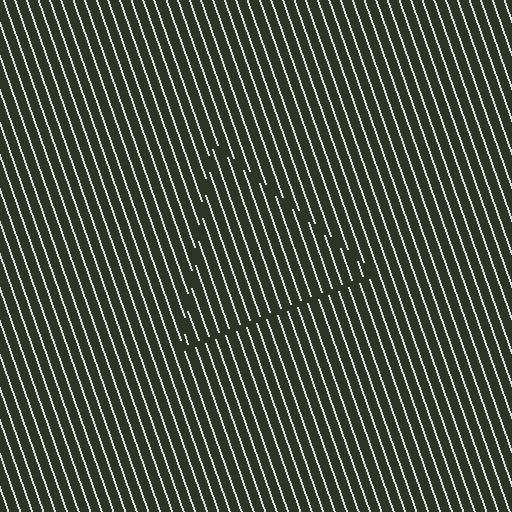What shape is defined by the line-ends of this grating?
An illusory triangle. The interior of the shape contains the same grating, shifted by half a period — the contour is defined by the phase discontinuity where line-ends from the inner and outer gratings abut.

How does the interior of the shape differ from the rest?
The interior of the shape contains the same grating, shifted by half a period — the contour is defined by the phase discontinuity where line-ends from the inner and outer gratings abut.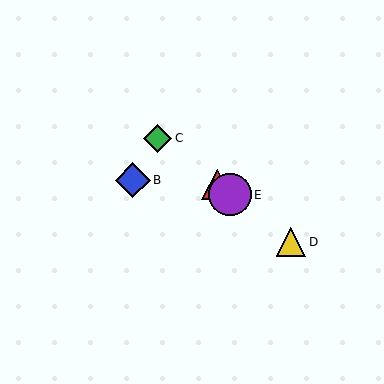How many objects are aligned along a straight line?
4 objects (A, C, D, E) are aligned along a straight line.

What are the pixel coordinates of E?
Object E is at (230, 195).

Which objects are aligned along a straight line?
Objects A, C, D, E are aligned along a straight line.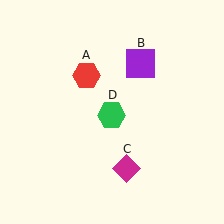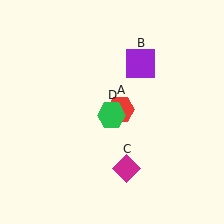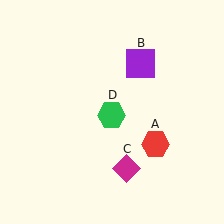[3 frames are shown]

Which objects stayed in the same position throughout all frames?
Purple square (object B) and magenta diamond (object C) and green hexagon (object D) remained stationary.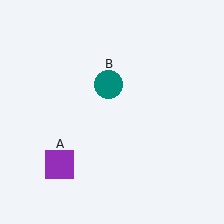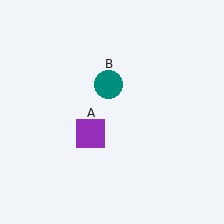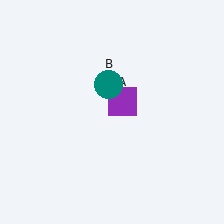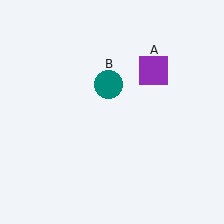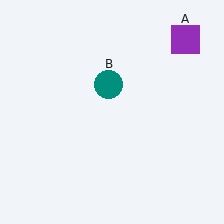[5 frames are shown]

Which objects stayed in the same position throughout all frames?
Teal circle (object B) remained stationary.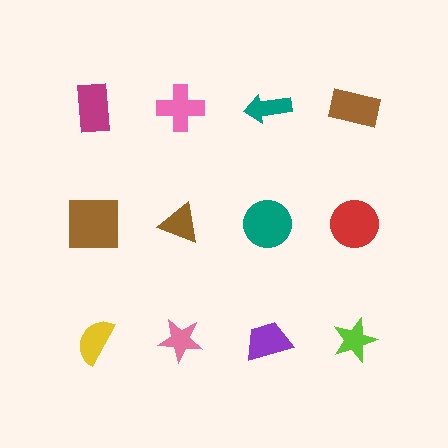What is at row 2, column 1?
A brown square.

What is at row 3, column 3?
A purple trapezoid.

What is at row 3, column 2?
A pink star.